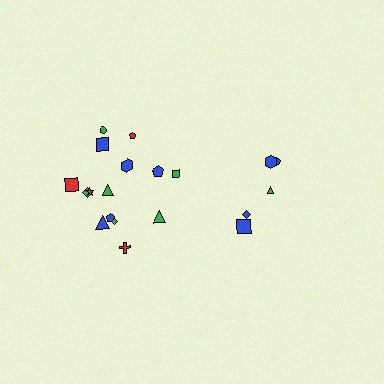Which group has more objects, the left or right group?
The left group.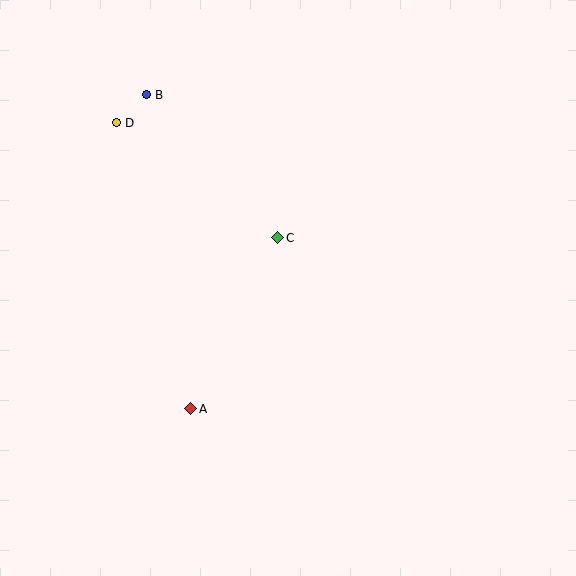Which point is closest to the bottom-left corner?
Point A is closest to the bottom-left corner.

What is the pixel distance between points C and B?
The distance between C and B is 194 pixels.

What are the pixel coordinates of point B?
Point B is at (147, 95).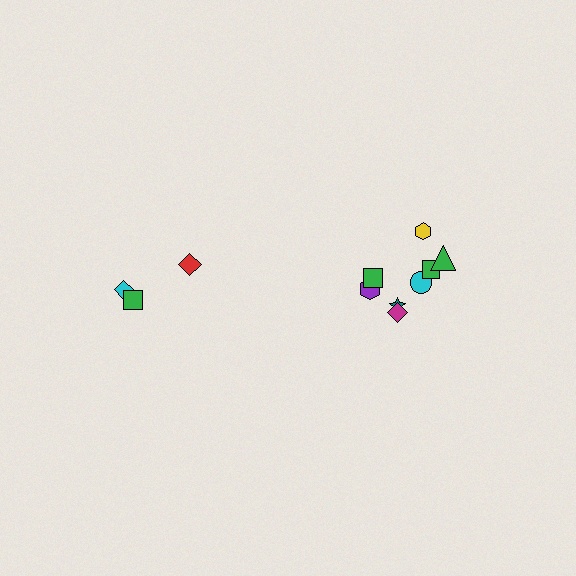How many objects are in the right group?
There are 8 objects.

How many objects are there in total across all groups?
There are 11 objects.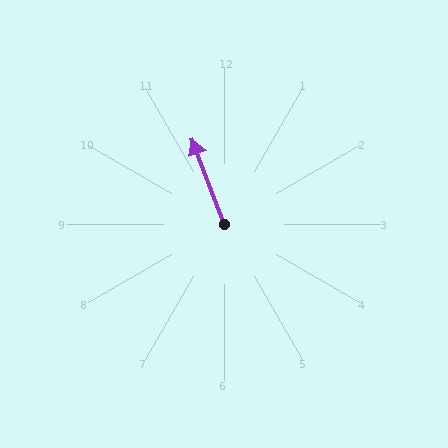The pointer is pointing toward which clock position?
Roughly 11 o'clock.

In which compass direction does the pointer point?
North.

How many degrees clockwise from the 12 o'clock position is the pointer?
Approximately 339 degrees.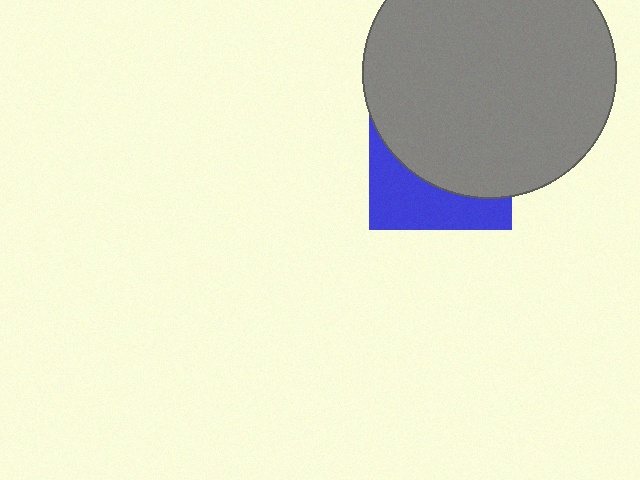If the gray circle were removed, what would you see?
You would see the complete blue square.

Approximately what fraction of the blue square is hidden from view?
Roughly 65% of the blue square is hidden behind the gray circle.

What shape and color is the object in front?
The object in front is a gray circle.